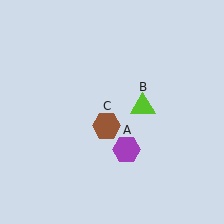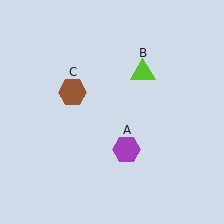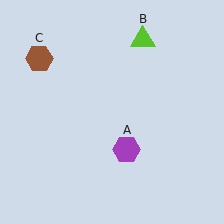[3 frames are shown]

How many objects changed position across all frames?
2 objects changed position: lime triangle (object B), brown hexagon (object C).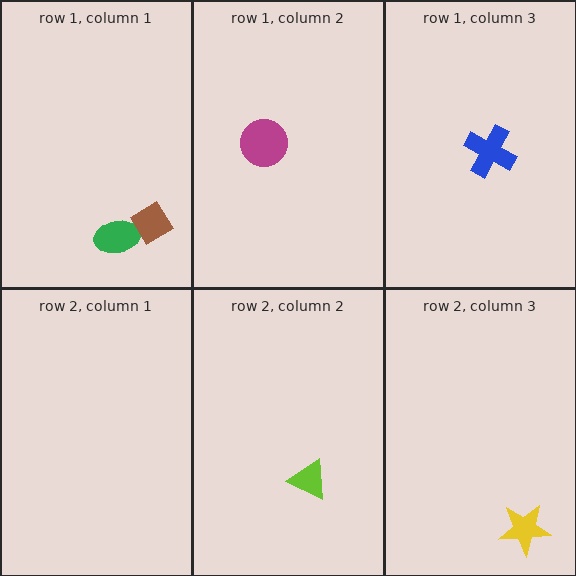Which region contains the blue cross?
The row 1, column 3 region.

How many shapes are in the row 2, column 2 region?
1.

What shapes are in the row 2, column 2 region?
The lime triangle.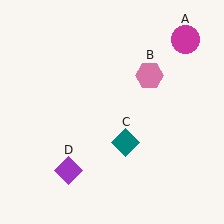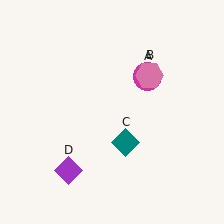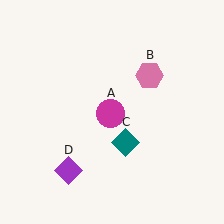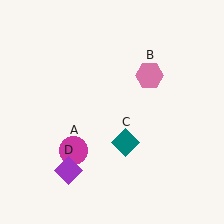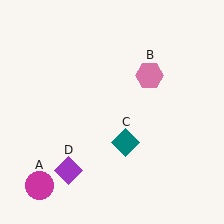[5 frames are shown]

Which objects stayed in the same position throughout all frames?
Pink hexagon (object B) and teal diamond (object C) and purple diamond (object D) remained stationary.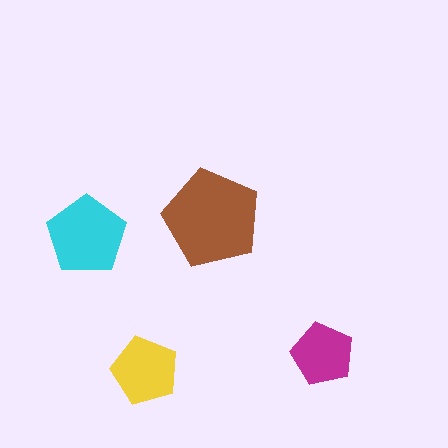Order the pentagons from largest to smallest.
the brown one, the cyan one, the yellow one, the magenta one.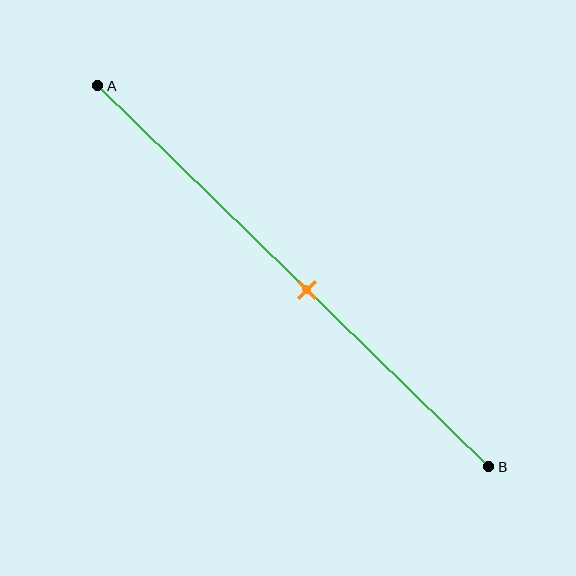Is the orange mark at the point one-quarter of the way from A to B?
No, the mark is at about 55% from A, not at the 25% one-quarter point.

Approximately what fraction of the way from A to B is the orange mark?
The orange mark is approximately 55% of the way from A to B.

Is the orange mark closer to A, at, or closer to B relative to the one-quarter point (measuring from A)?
The orange mark is closer to point B than the one-quarter point of segment AB.